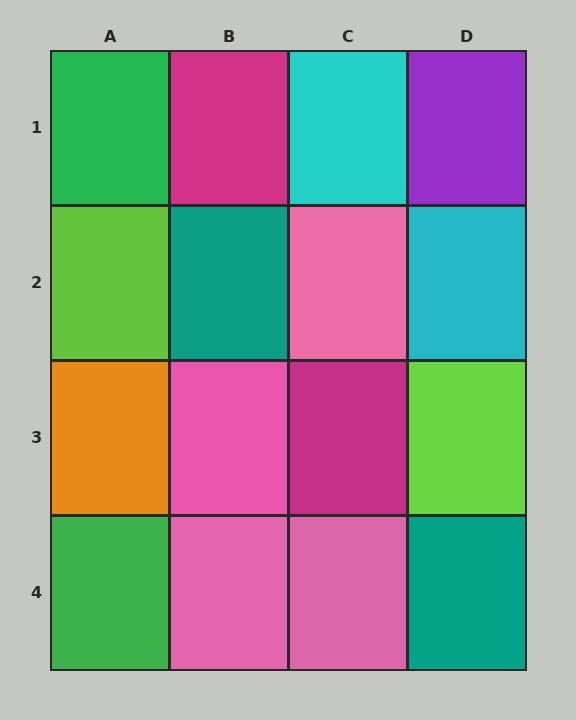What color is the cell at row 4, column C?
Pink.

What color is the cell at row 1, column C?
Cyan.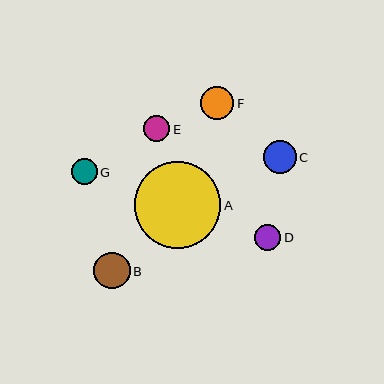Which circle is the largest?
Circle A is the largest with a size of approximately 87 pixels.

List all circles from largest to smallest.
From largest to smallest: A, B, F, C, D, E, G.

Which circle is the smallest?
Circle G is the smallest with a size of approximately 26 pixels.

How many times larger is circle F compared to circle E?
Circle F is approximately 1.3 times the size of circle E.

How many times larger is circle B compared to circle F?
Circle B is approximately 1.1 times the size of circle F.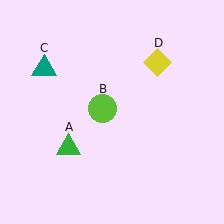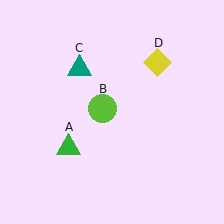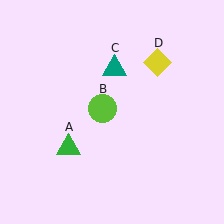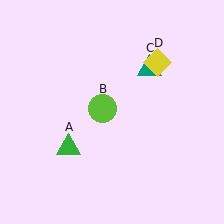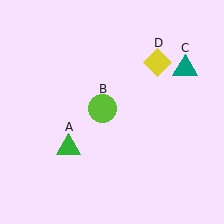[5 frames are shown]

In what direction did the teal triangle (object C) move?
The teal triangle (object C) moved right.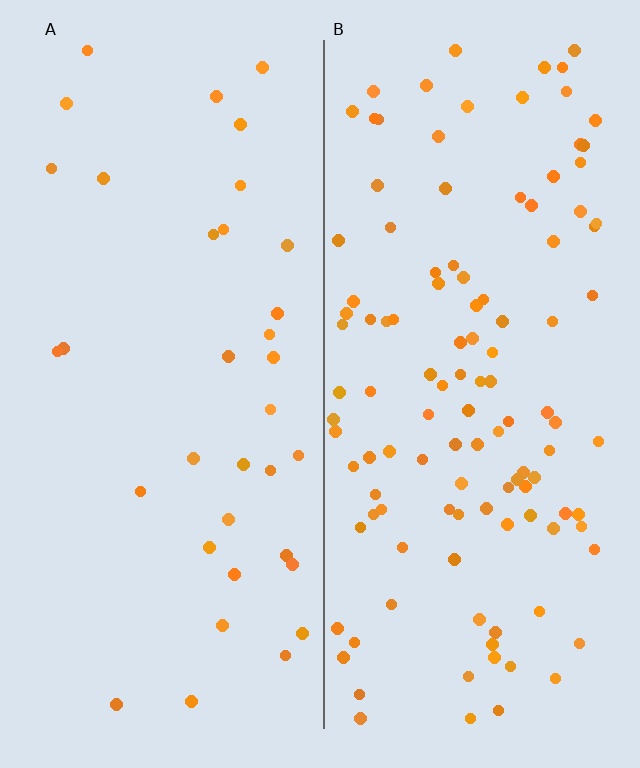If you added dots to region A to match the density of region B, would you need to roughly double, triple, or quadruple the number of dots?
Approximately triple.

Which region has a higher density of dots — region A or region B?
B (the right).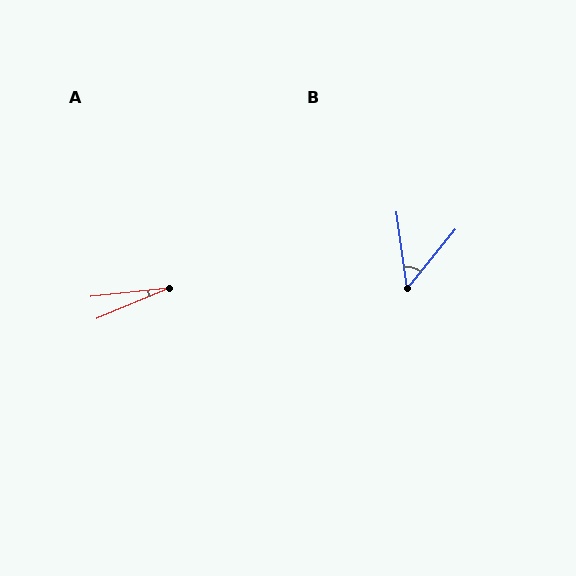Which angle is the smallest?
A, at approximately 16 degrees.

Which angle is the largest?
B, at approximately 47 degrees.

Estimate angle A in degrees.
Approximately 16 degrees.